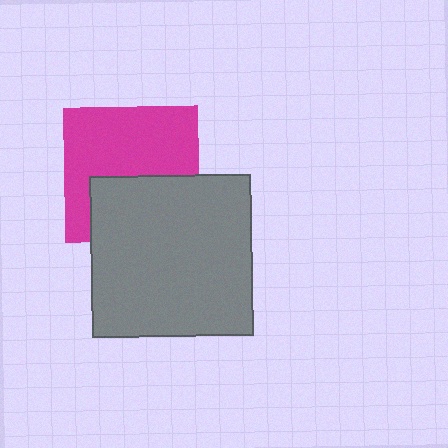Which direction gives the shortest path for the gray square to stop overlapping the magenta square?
Moving down gives the shortest separation.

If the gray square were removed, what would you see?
You would see the complete magenta square.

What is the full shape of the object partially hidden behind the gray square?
The partially hidden object is a magenta square.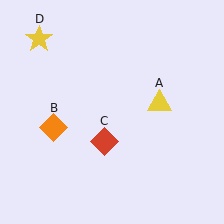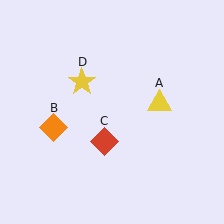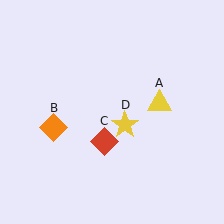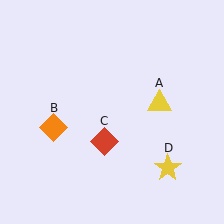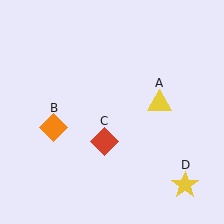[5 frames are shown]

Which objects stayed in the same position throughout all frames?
Yellow triangle (object A) and orange diamond (object B) and red diamond (object C) remained stationary.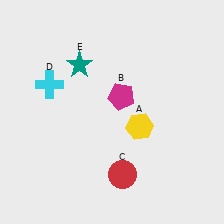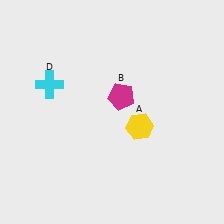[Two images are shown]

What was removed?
The red circle (C), the teal star (E) were removed in Image 2.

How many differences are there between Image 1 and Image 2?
There are 2 differences between the two images.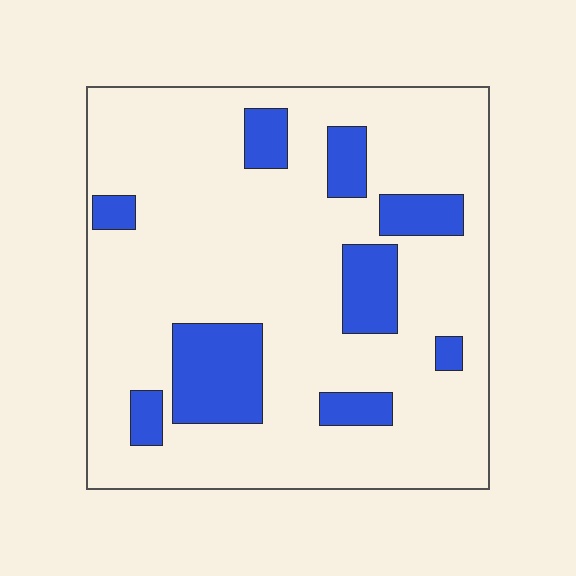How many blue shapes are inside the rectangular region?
9.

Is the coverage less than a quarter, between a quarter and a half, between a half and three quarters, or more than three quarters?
Less than a quarter.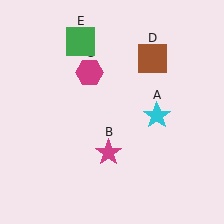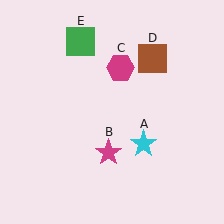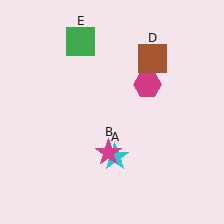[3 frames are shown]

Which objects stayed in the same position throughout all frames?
Magenta star (object B) and brown square (object D) and green square (object E) remained stationary.